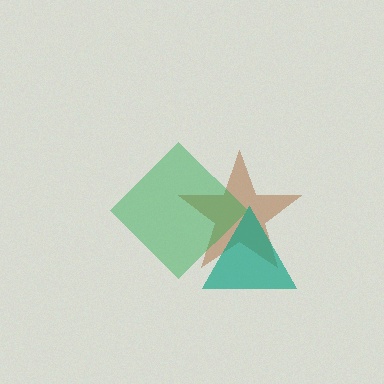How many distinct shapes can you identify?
There are 3 distinct shapes: a brown star, a teal triangle, a green diamond.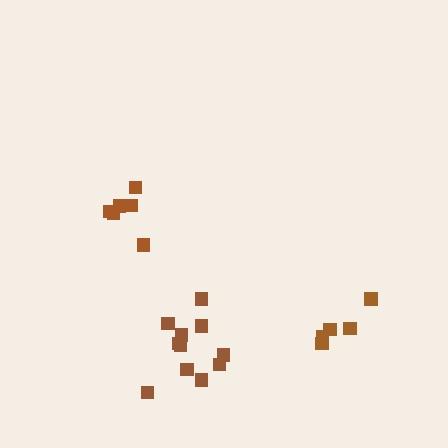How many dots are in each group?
Group 1: 11 dots, Group 2: 6 dots, Group 3: 5 dots (22 total).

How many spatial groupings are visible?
There are 3 spatial groupings.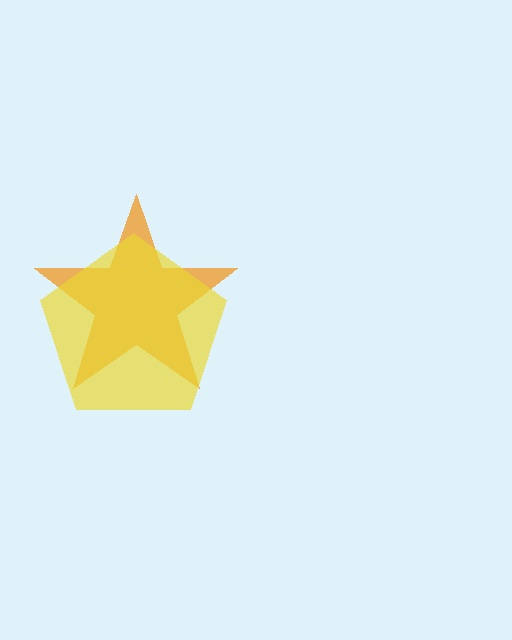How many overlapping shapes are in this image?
There are 2 overlapping shapes in the image.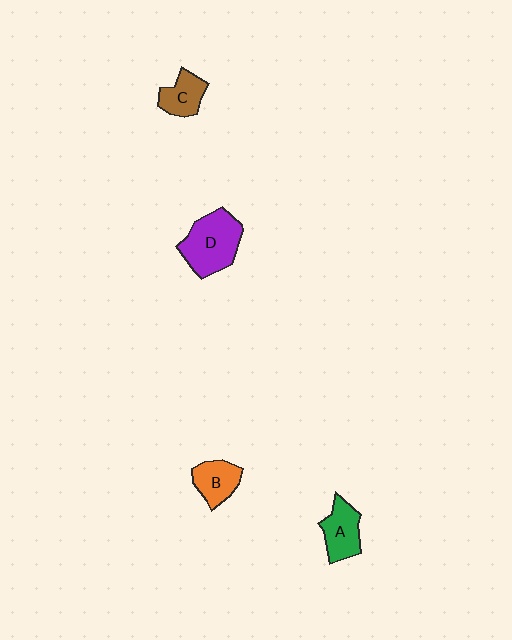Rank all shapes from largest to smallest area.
From largest to smallest: D (purple), A (green), B (orange), C (brown).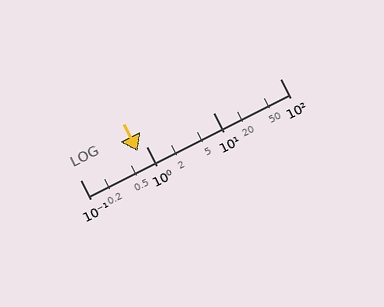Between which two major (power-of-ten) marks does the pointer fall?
The pointer is between 0.1 and 1.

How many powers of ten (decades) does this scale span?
The scale spans 3 decades, from 0.1 to 100.